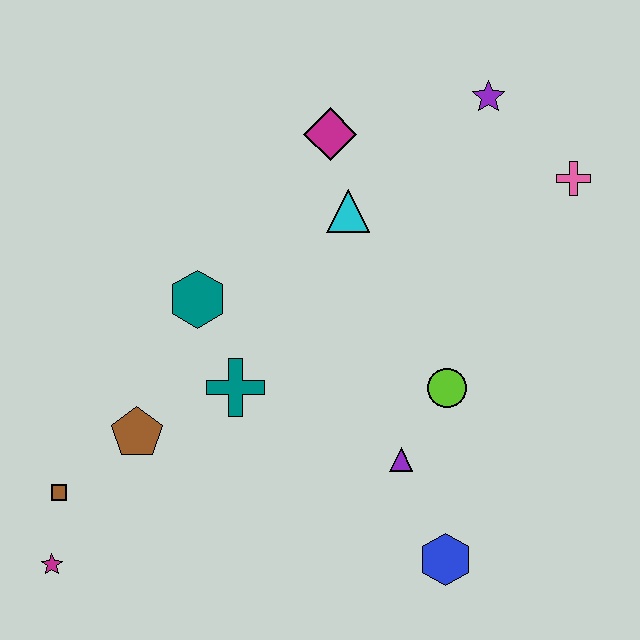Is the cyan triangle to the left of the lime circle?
Yes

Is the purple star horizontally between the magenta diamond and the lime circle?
No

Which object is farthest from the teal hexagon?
The pink cross is farthest from the teal hexagon.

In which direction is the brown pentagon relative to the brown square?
The brown pentagon is to the right of the brown square.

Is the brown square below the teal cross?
Yes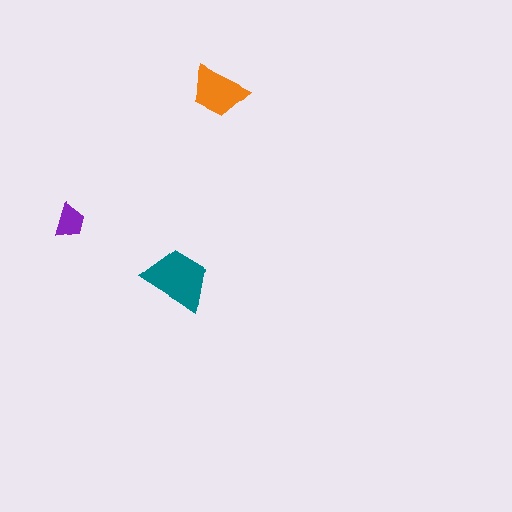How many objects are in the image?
There are 3 objects in the image.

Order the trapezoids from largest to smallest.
the teal one, the orange one, the purple one.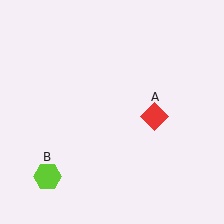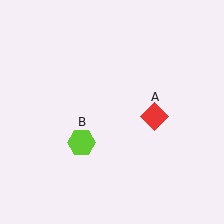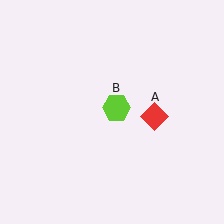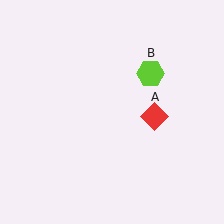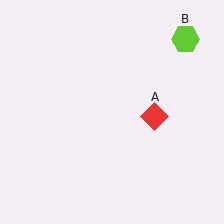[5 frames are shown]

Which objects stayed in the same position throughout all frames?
Red diamond (object A) remained stationary.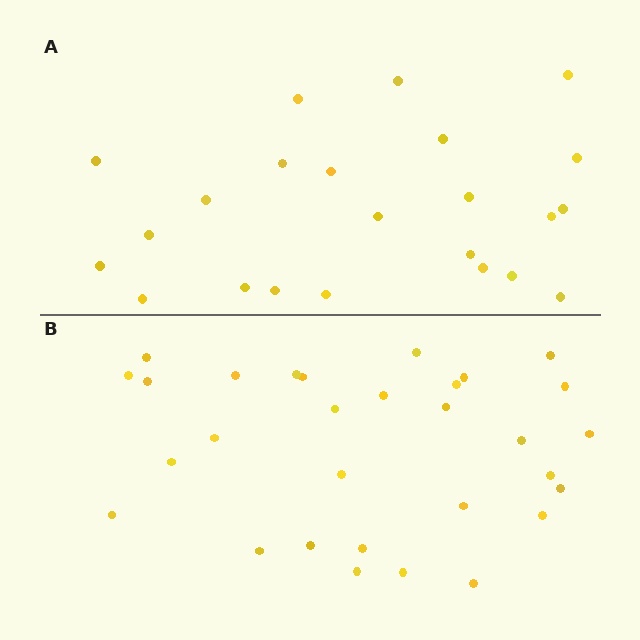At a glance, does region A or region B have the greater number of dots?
Region B (the bottom region) has more dots.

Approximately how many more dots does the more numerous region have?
Region B has roughly 8 or so more dots than region A.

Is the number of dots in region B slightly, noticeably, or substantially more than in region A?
Region B has noticeably more, but not dramatically so. The ratio is roughly 1.3 to 1.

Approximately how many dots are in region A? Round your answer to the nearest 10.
About 20 dots. (The exact count is 23, which rounds to 20.)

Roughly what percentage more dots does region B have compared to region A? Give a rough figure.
About 30% more.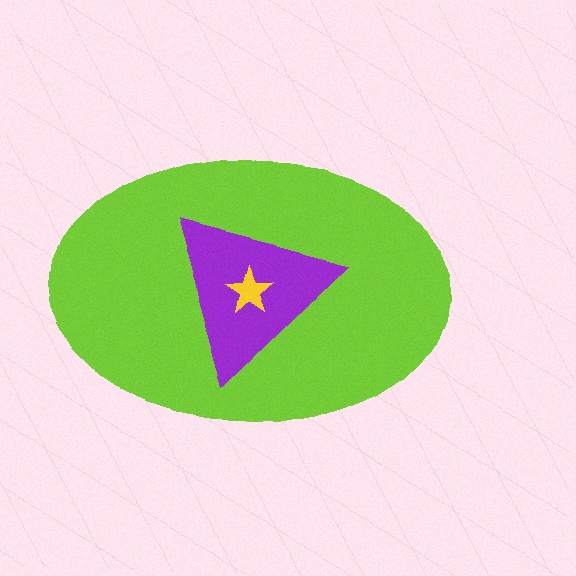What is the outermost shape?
The lime ellipse.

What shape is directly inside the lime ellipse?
The purple triangle.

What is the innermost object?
The yellow star.